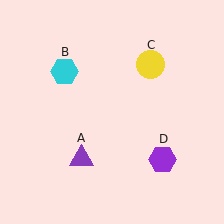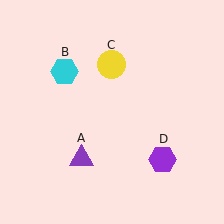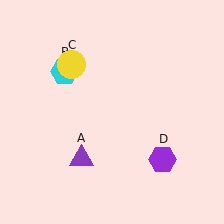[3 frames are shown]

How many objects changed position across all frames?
1 object changed position: yellow circle (object C).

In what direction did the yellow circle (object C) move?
The yellow circle (object C) moved left.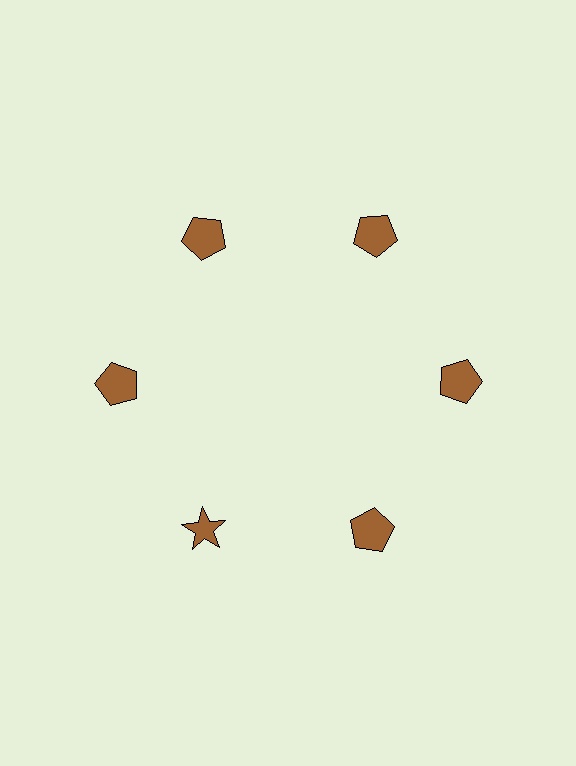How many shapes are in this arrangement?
There are 6 shapes arranged in a ring pattern.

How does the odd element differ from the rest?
It has a different shape: star instead of pentagon.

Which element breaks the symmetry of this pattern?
The brown star at roughly the 7 o'clock position breaks the symmetry. All other shapes are brown pentagons.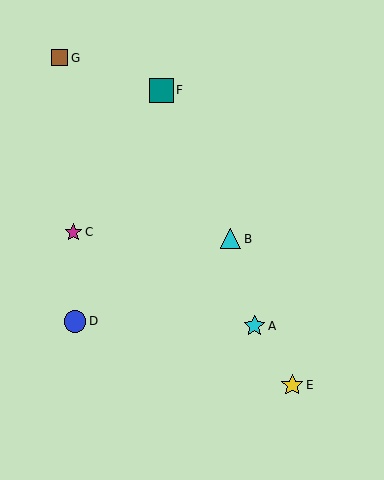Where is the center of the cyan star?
The center of the cyan star is at (254, 326).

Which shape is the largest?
The teal square (labeled F) is the largest.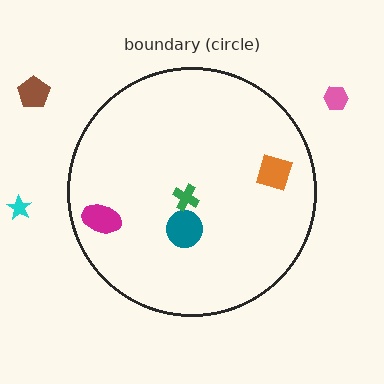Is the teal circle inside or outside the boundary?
Inside.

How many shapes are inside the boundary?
4 inside, 3 outside.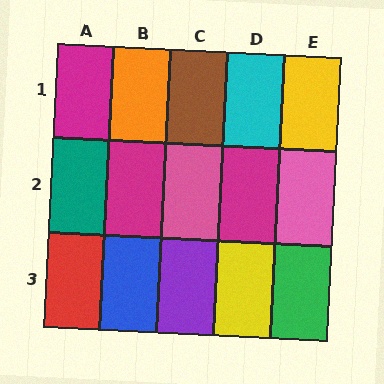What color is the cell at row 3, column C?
Purple.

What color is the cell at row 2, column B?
Magenta.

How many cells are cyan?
1 cell is cyan.